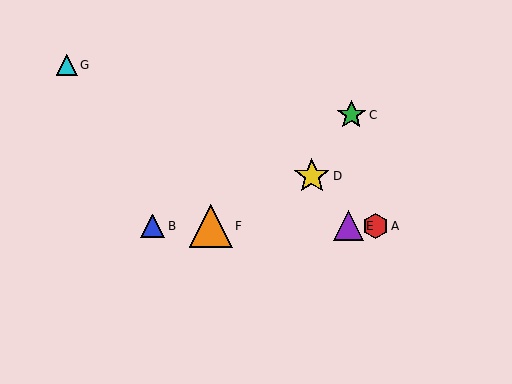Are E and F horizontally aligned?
Yes, both are at y≈226.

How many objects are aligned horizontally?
4 objects (A, B, E, F) are aligned horizontally.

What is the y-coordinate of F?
Object F is at y≈226.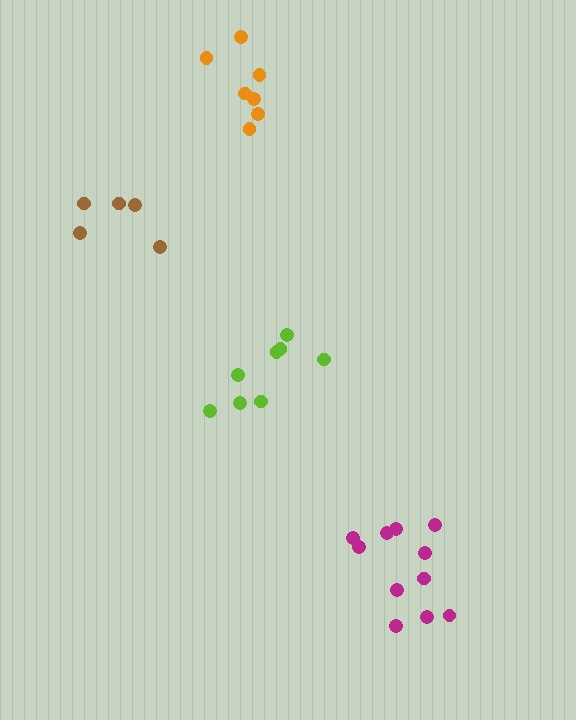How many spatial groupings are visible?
There are 4 spatial groupings.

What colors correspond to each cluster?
The clusters are colored: lime, orange, magenta, brown.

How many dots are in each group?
Group 1: 8 dots, Group 2: 7 dots, Group 3: 11 dots, Group 4: 5 dots (31 total).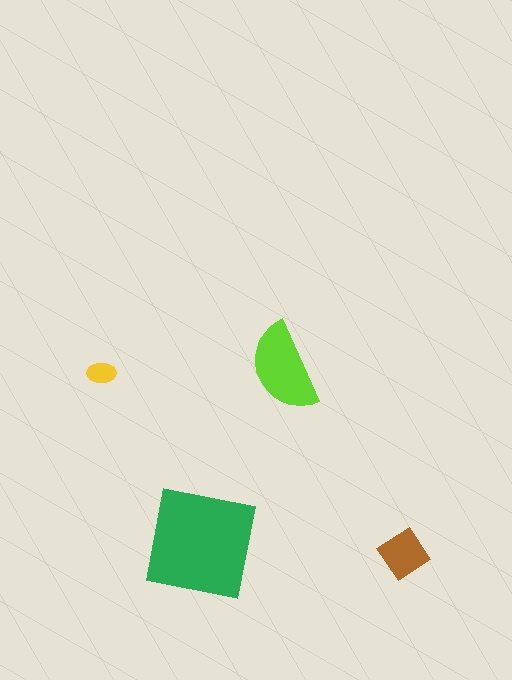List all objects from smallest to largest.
The yellow ellipse, the brown diamond, the lime semicircle, the green square.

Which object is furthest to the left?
The yellow ellipse is leftmost.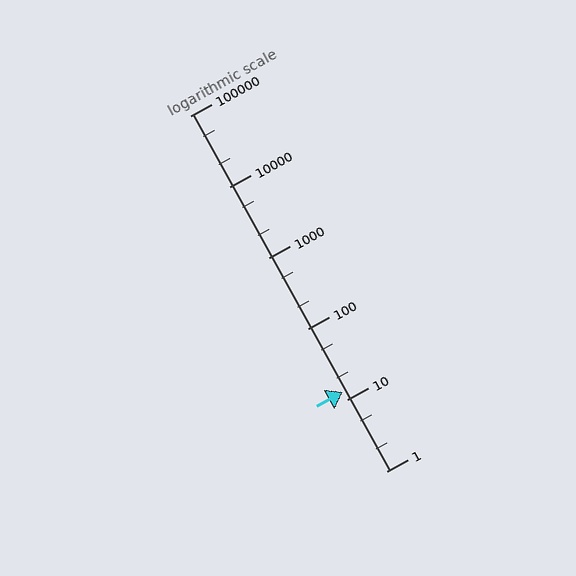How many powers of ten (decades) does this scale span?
The scale spans 5 decades, from 1 to 100000.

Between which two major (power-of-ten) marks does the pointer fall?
The pointer is between 10 and 100.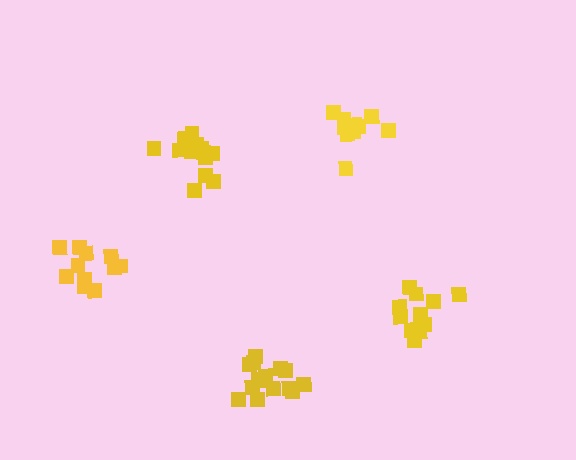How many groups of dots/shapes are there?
There are 5 groups.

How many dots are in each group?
Group 1: 15 dots, Group 2: 12 dots, Group 3: 11 dots, Group 4: 10 dots, Group 5: 13 dots (61 total).